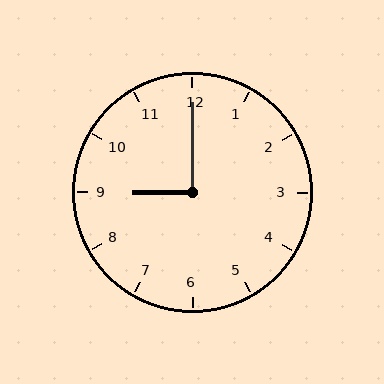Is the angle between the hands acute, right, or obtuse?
It is right.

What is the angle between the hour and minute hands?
Approximately 90 degrees.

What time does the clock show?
9:00.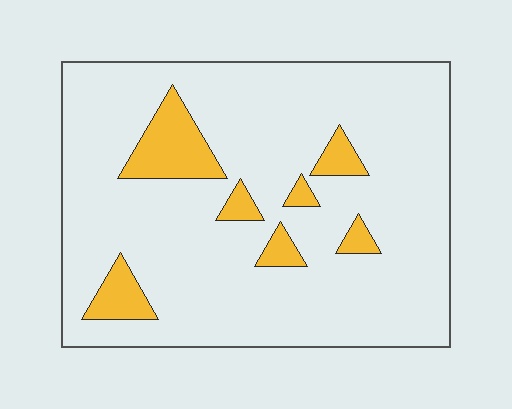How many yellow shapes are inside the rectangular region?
7.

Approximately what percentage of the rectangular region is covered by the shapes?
Approximately 10%.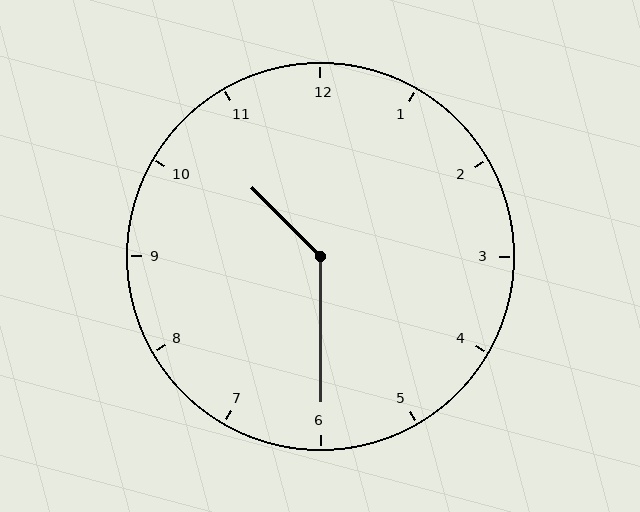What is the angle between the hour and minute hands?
Approximately 135 degrees.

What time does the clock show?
10:30.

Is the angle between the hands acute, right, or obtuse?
It is obtuse.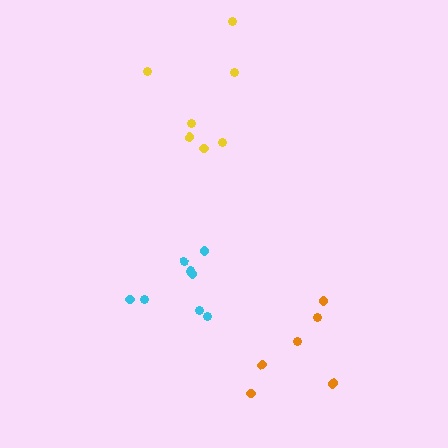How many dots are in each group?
Group 1: 8 dots, Group 2: 6 dots, Group 3: 7 dots (21 total).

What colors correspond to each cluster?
The clusters are colored: cyan, orange, yellow.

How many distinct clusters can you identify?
There are 3 distinct clusters.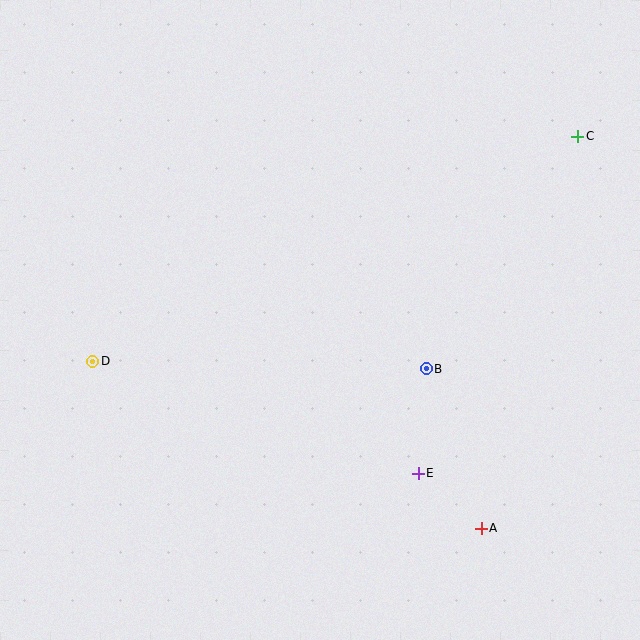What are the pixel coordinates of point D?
Point D is at (93, 361).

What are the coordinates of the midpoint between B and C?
The midpoint between B and C is at (502, 253).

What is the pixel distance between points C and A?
The distance between C and A is 404 pixels.